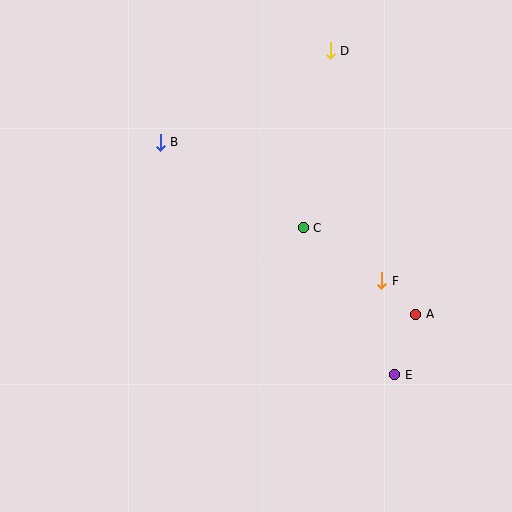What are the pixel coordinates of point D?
Point D is at (330, 51).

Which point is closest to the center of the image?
Point C at (303, 228) is closest to the center.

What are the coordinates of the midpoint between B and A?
The midpoint between B and A is at (288, 228).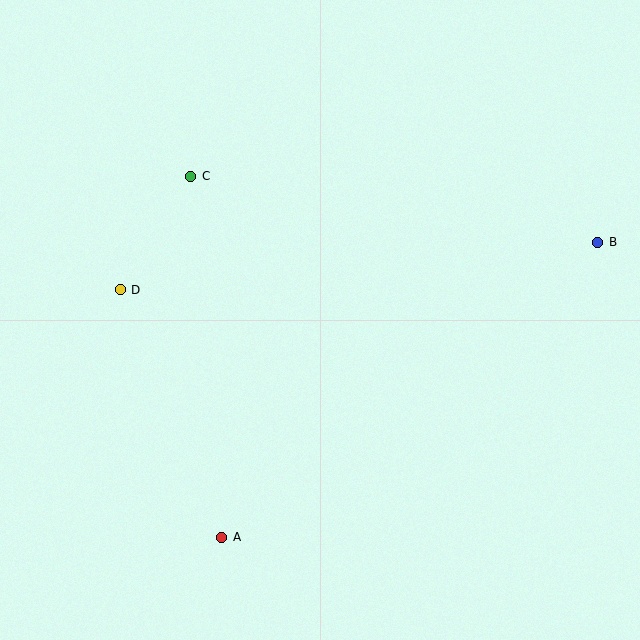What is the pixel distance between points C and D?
The distance between C and D is 134 pixels.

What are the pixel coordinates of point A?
Point A is at (222, 537).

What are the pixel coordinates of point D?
Point D is at (120, 290).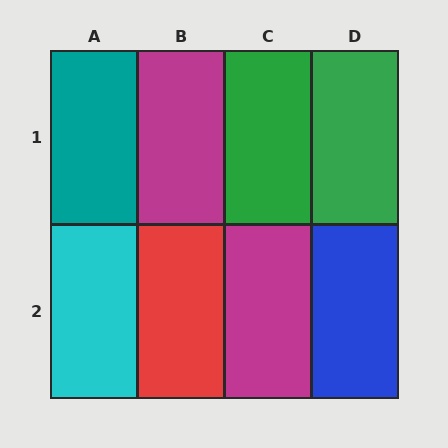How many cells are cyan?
1 cell is cyan.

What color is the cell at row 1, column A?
Teal.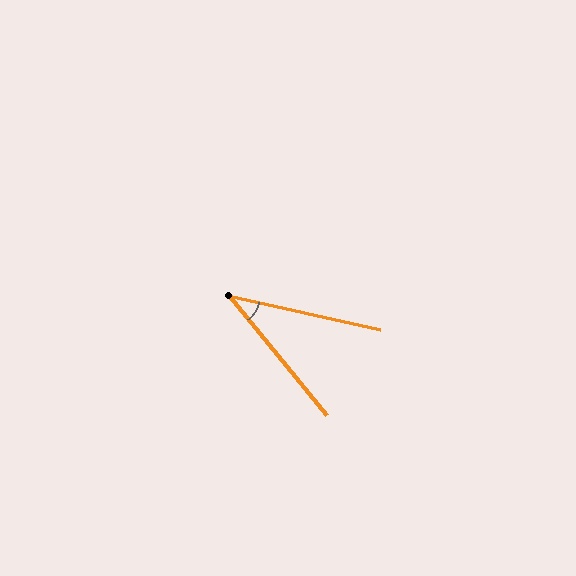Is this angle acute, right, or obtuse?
It is acute.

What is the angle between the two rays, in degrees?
Approximately 38 degrees.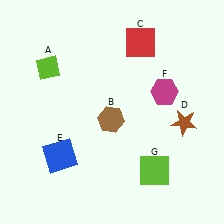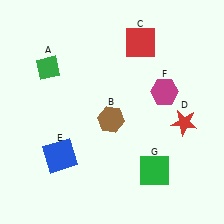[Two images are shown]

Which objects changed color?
A changed from lime to green. D changed from brown to red. G changed from lime to green.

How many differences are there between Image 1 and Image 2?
There are 3 differences between the two images.